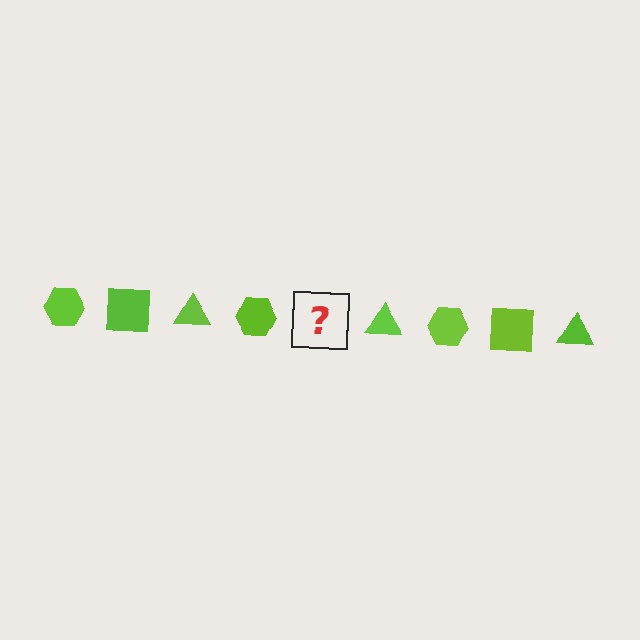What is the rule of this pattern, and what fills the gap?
The rule is that the pattern cycles through hexagon, square, triangle shapes in lime. The gap should be filled with a lime square.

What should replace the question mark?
The question mark should be replaced with a lime square.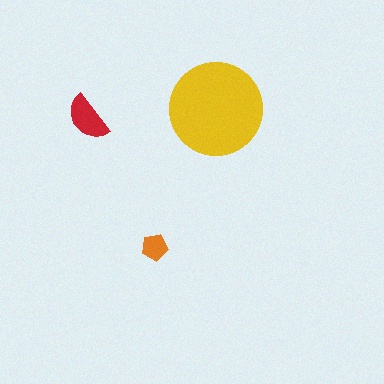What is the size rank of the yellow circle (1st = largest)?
1st.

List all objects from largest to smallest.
The yellow circle, the red semicircle, the orange pentagon.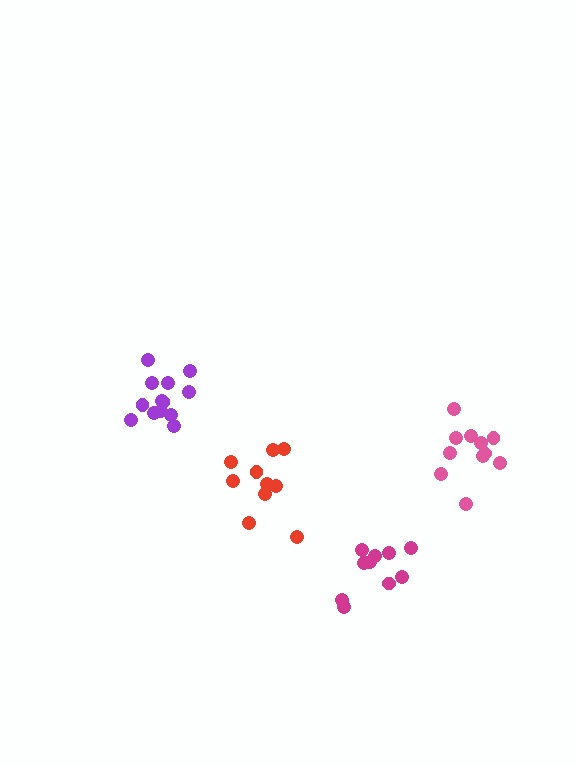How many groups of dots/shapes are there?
There are 4 groups.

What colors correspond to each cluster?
The clusters are colored: pink, purple, magenta, red.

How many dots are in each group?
Group 1: 11 dots, Group 2: 13 dots, Group 3: 10 dots, Group 4: 10 dots (44 total).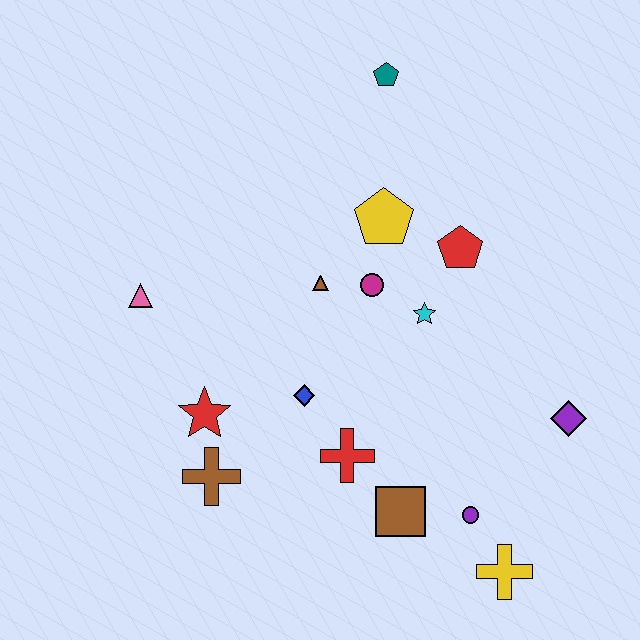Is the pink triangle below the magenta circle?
Yes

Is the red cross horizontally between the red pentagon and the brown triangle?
Yes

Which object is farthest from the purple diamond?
The pink triangle is farthest from the purple diamond.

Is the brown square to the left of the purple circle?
Yes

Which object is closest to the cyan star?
The magenta circle is closest to the cyan star.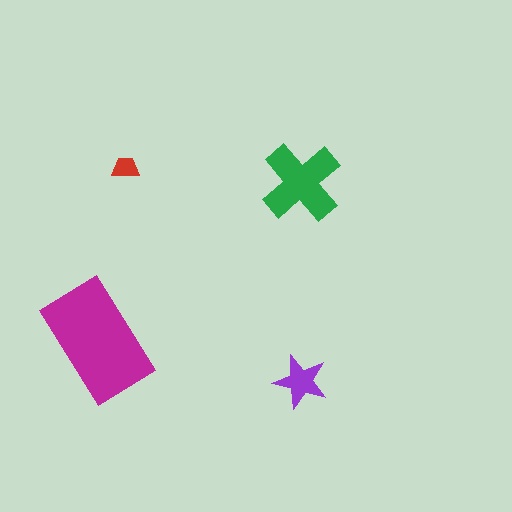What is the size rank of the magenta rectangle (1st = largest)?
1st.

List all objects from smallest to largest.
The red trapezoid, the purple star, the green cross, the magenta rectangle.